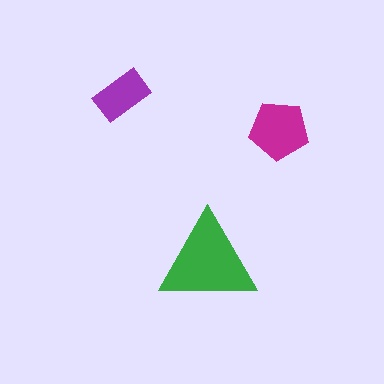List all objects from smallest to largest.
The purple rectangle, the magenta pentagon, the green triangle.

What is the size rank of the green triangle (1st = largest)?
1st.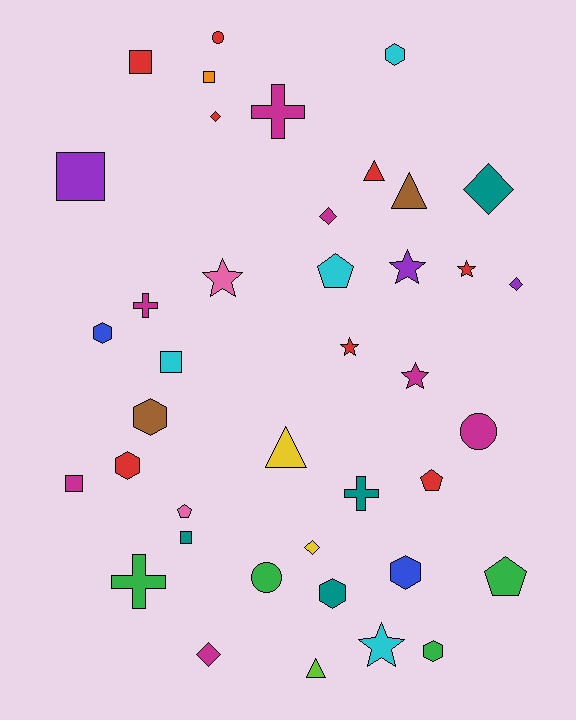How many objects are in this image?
There are 40 objects.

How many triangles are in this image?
There are 4 triangles.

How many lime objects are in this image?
There is 1 lime object.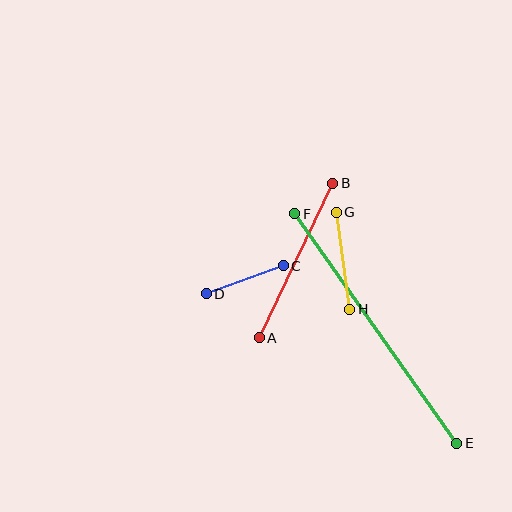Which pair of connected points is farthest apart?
Points E and F are farthest apart.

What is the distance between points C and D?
The distance is approximately 82 pixels.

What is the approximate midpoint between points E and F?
The midpoint is at approximately (376, 329) pixels.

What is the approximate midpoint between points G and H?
The midpoint is at approximately (343, 261) pixels.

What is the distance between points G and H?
The distance is approximately 98 pixels.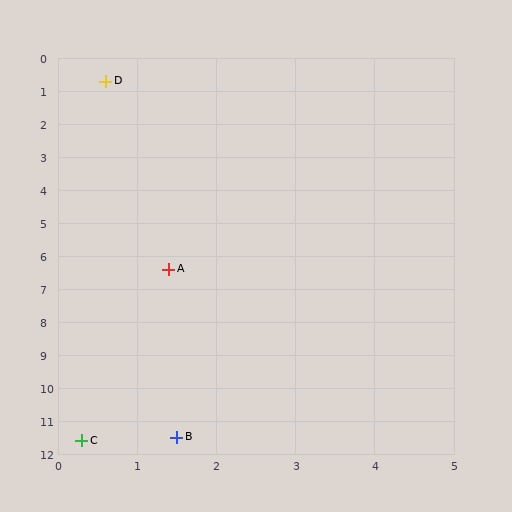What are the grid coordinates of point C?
Point C is at approximately (0.3, 11.6).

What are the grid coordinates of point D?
Point D is at approximately (0.6, 0.7).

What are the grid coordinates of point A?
Point A is at approximately (1.4, 6.4).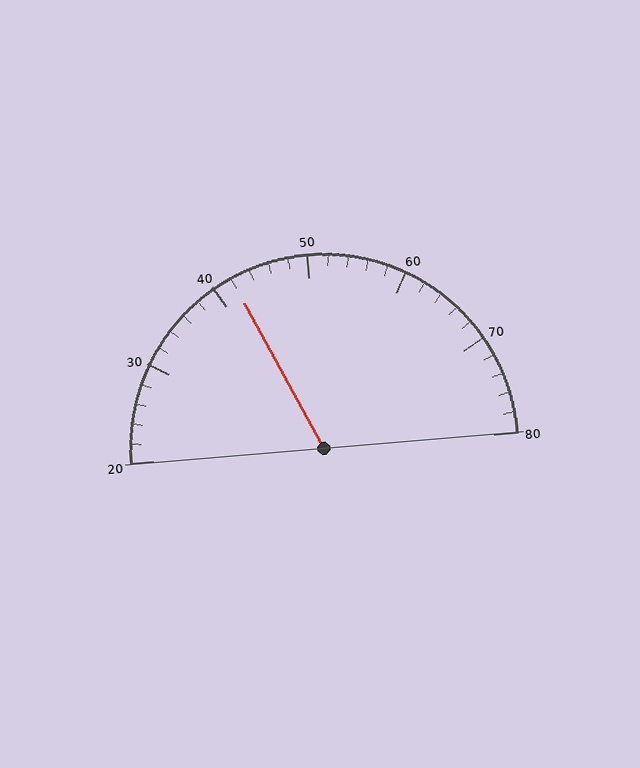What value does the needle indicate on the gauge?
The needle indicates approximately 42.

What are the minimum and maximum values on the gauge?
The gauge ranges from 20 to 80.